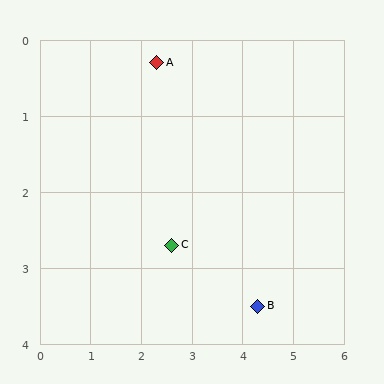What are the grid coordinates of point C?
Point C is at approximately (2.6, 2.7).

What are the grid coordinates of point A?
Point A is at approximately (2.3, 0.3).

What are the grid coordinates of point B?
Point B is at approximately (4.3, 3.5).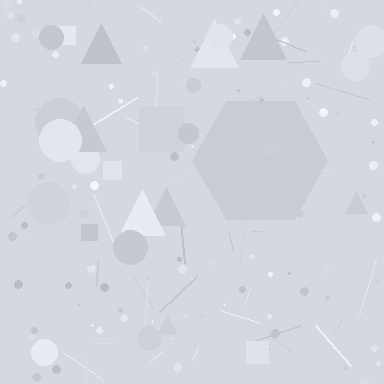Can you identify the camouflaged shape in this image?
The camouflaged shape is a hexagon.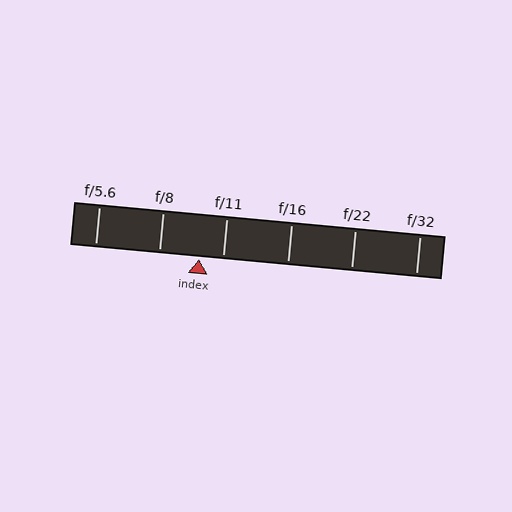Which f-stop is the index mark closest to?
The index mark is closest to f/11.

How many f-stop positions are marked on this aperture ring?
There are 6 f-stop positions marked.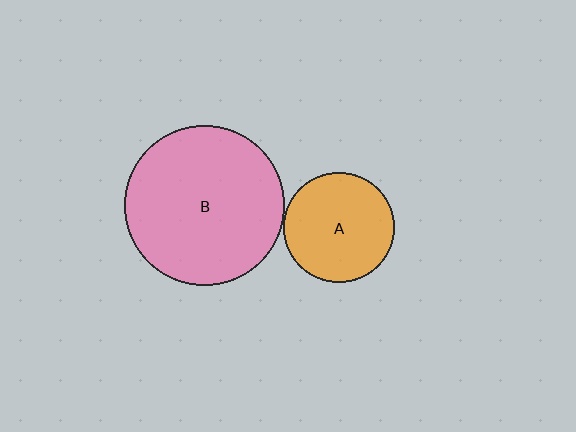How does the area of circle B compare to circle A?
Approximately 2.1 times.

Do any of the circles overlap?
No, none of the circles overlap.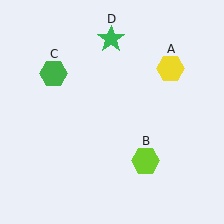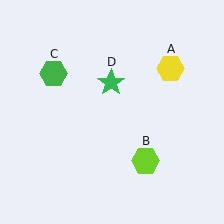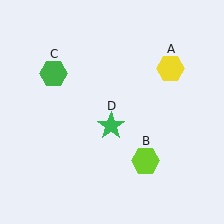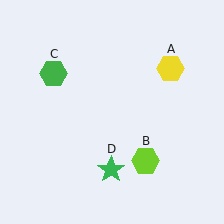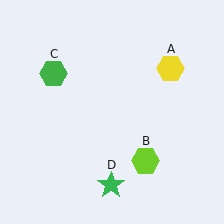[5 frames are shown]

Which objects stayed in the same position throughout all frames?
Yellow hexagon (object A) and lime hexagon (object B) and green hexagon (object C) remained stationary.